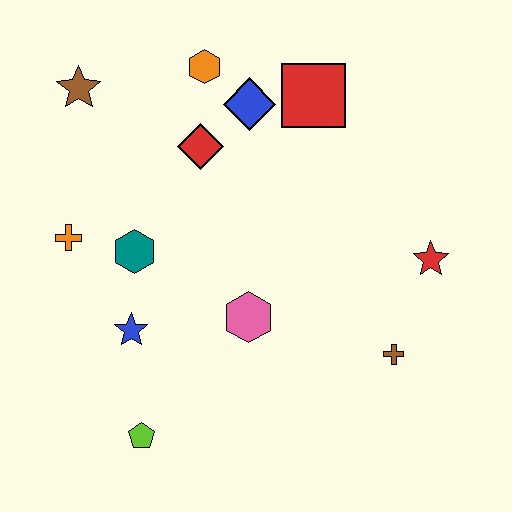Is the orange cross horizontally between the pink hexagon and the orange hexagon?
No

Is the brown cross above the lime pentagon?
Yes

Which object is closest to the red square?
The blue diamond is closest to the red square.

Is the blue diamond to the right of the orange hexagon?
Yes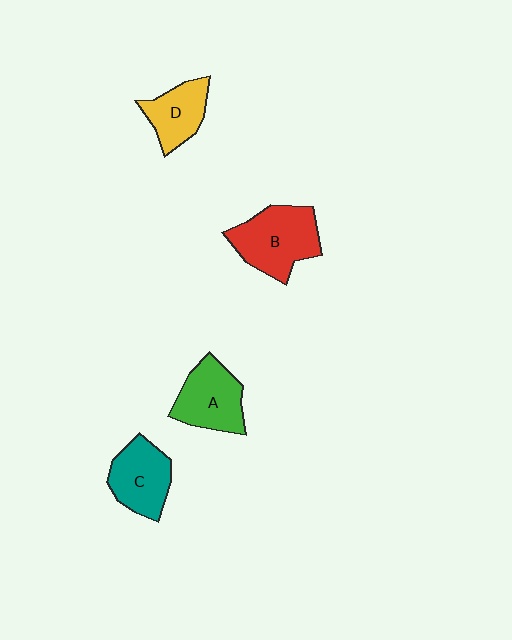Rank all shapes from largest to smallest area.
From largest to smallest: B (red), A (green), C (teal), D (yellow).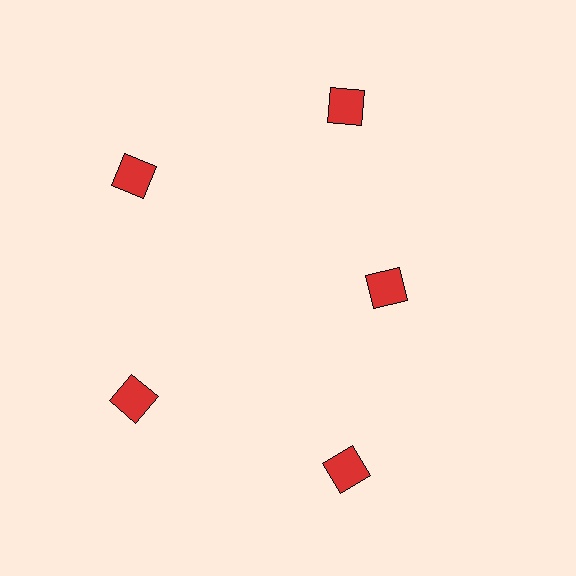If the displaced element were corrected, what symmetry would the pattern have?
It would have 5-fold rotational symmetry — the pattern would map onto itself every 72 degrees.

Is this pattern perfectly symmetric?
No. The 5 red diamonds are arranged in a ring, but one element near the 3 o'clock position is pulled inward toward the center, breaking the 5-fold rotational symmetry.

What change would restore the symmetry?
The symmetry would be restored by moving it outward, back onto the ring so that all 5 diamonds sit at equal angles and equal distance from the center.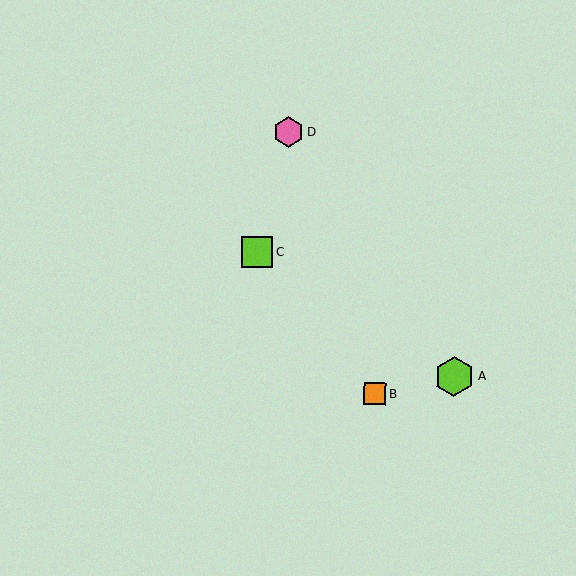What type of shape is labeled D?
Shape D is a pink hexagon.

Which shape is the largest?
The lime hexagon (labeled A) is the largest.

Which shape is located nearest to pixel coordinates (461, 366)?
The lime hexagon (labeled A) at (454, 376) is nearest to that location.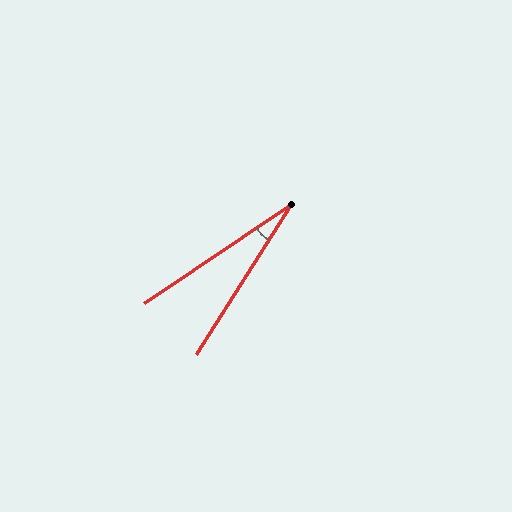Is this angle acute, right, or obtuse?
It is acute.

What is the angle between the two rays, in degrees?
Approximately 23 degrees.